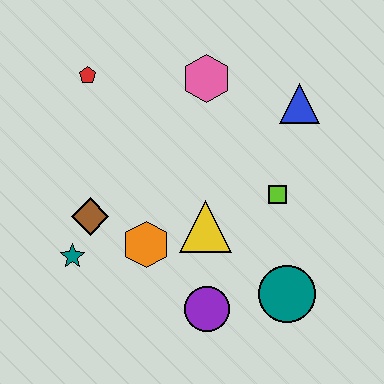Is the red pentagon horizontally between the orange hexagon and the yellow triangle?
No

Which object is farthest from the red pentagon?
The teal circle is farthest from the red pentagon.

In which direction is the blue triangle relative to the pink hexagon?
The blue triangle is to the right of the pink hexagon.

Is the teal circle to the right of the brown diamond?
Yes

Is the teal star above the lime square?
No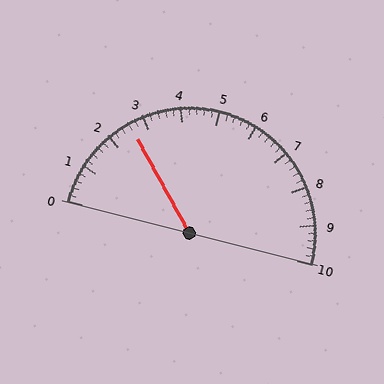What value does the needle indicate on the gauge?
The needle indicates approximately 2.6.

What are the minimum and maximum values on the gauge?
The gauge ranges from 0 to 10.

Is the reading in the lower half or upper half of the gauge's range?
The reading is in the lower half of the range (0 to 10).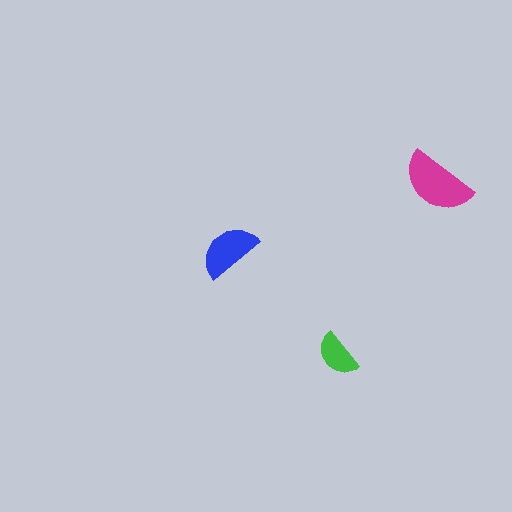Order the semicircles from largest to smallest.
the magenta one, the blue one, the green one.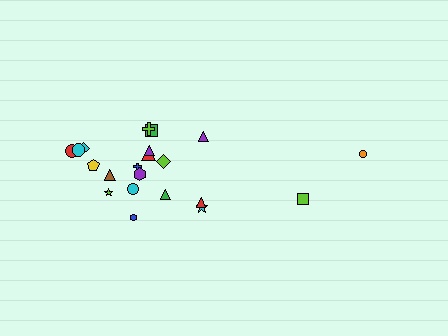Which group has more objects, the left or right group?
The left group.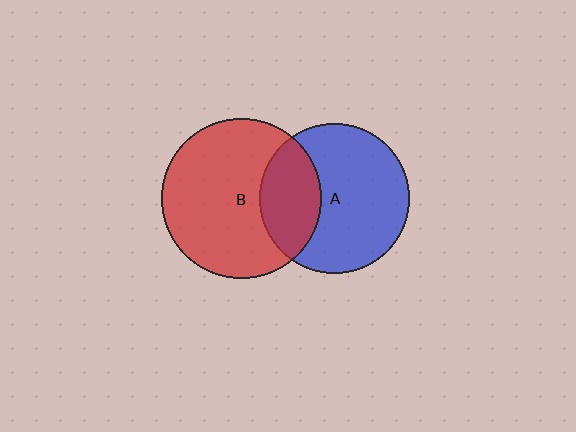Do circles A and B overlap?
Yes.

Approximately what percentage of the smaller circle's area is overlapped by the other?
Approximately 30%.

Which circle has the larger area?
Circle B (red).